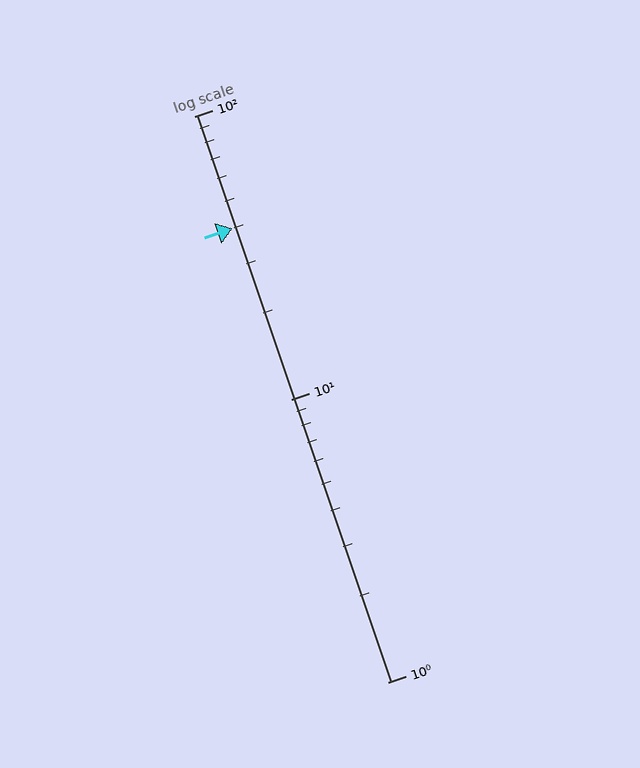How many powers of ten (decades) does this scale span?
The scale spans 2 decades, from 1 to 100.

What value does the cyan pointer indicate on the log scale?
The pointer indicates approximately 40.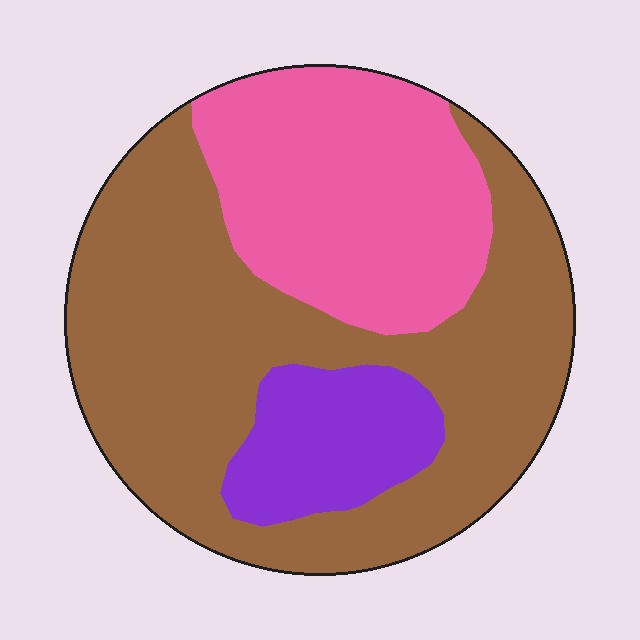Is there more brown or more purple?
Brown.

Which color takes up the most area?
Brown, at roughly 55%.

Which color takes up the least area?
Purple, at roughly 15%.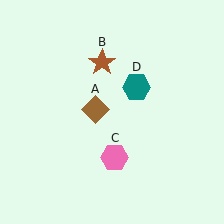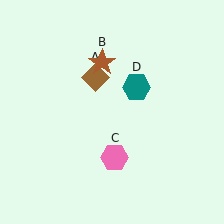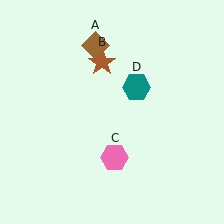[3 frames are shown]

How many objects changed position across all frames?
1 object changed position: brown diamond (object A).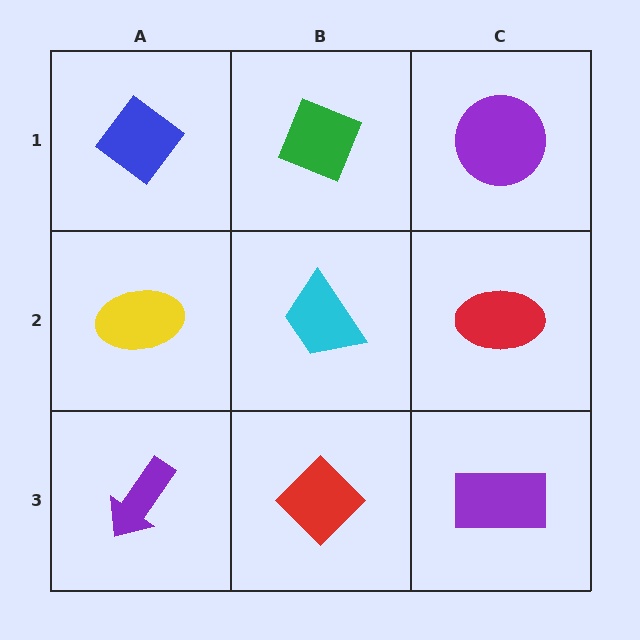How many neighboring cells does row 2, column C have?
3.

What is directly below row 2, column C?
A purple rectangle.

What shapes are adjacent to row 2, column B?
A green diamond (row 1, column B), a red diamond (row 3, column B), a yellow ellipse (row 2, column A), a red ellipse (row 2, column C).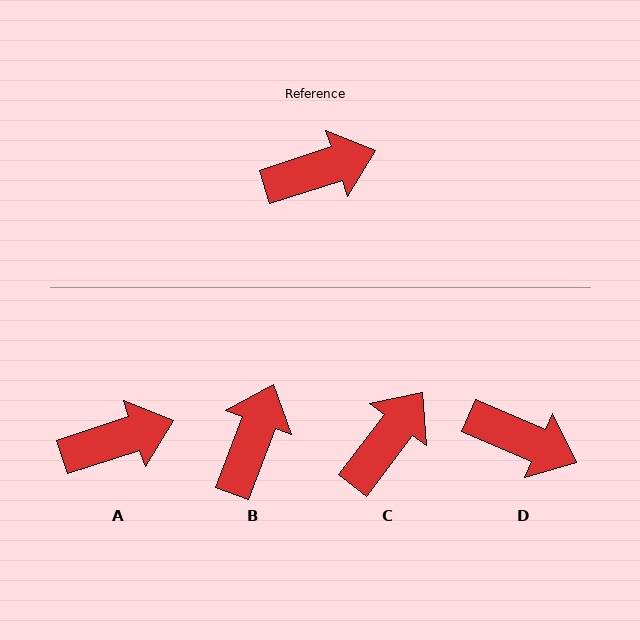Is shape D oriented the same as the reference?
No, it is off by about 42 degrees.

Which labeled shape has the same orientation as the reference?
A.